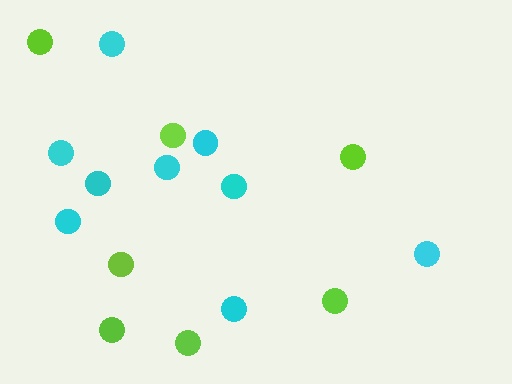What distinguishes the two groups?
There are 2 groups: one group of cyan circles (9) and one group of lime circles (7).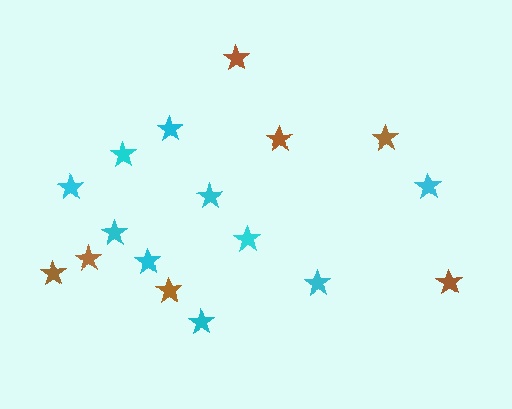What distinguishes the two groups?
There are 2 groups: one group of cyan stars (10) and one group of brown stars (7).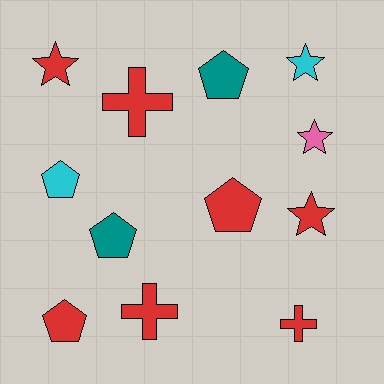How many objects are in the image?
There are 12 objects.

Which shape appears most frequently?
Pentagon, with 5 objects.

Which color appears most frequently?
Red, with 7 objects.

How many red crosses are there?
There are 3 red crosses.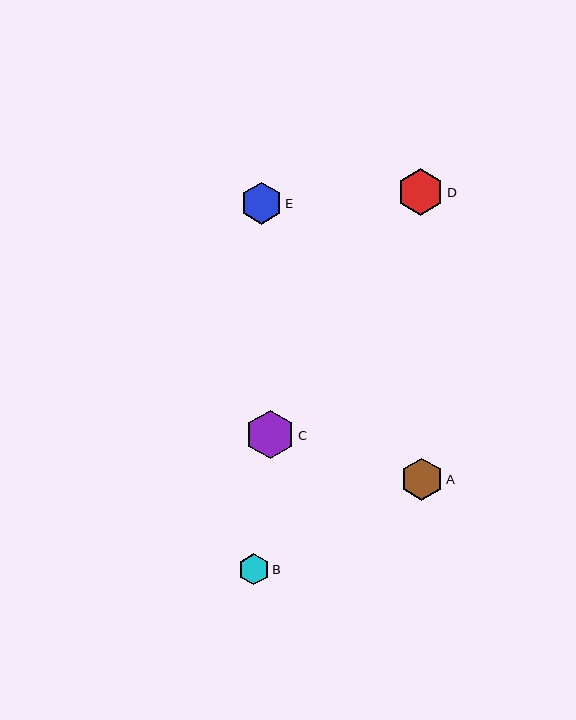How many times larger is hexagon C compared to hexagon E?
Hexagon C is approximately 1.2 times the size of hexagon E.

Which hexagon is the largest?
Hexagon C is the largest with a size of approximately 49 pixels.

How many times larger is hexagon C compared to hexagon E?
Hexagon C is approximately 1.2 times the size of hexagon E.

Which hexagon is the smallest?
Hexagon B is the smallest with a size of approximately 31 pixels.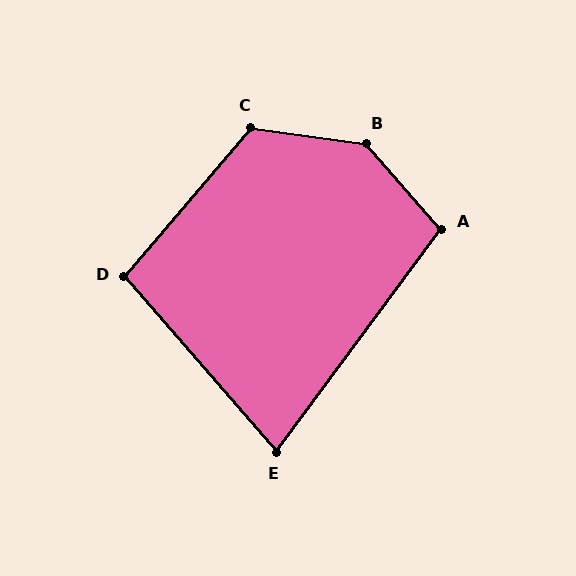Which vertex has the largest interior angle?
B, at approximately 139 degrees.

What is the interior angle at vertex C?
Approximately 123 degrees (obtuse).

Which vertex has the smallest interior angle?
E, at approximately 78 degrees.